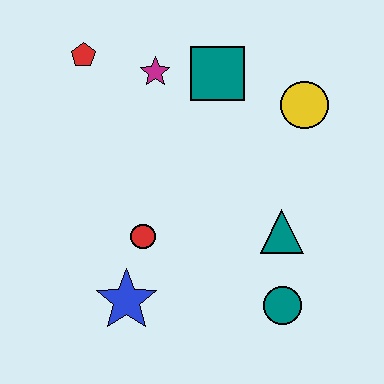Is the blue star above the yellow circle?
No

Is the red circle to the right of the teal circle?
No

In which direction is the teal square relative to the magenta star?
The teal square is to the right of the magenta star.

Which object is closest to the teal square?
The magenta star is closest to the teal square.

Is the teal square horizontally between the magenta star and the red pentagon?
No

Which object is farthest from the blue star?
The yellow circle is farthest from the blue star.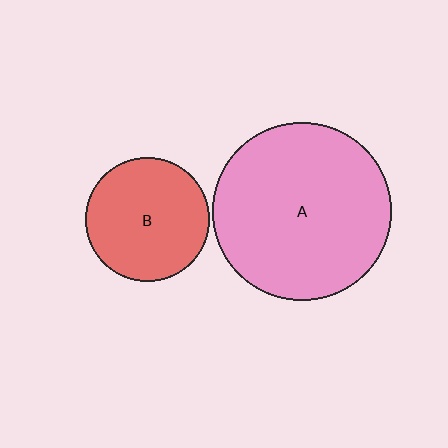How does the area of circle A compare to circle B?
Approximately 2.1 times.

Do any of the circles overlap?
No, none of the circles overlap.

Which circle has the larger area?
Circle A (pink).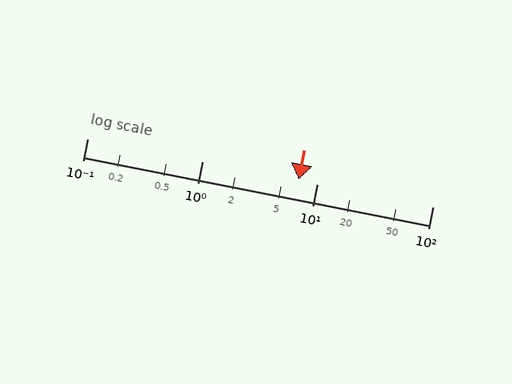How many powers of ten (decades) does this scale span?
The scale spans 3 decades, from 0.1 to 100.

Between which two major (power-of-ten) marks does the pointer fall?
The pointer is between 1 and 10.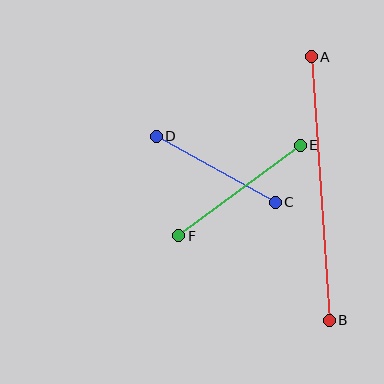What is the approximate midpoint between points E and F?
The midpoint is at approximately (240, 191) pixels.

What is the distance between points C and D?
The distance is approximately 136 pixels.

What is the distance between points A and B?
The distance is approximately 264 pixels.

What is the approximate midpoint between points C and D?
The midpoint is at approximately (216, 169) pixels.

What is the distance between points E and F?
The distance is approximately 151 pixels.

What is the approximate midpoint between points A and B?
The midpoint is at approximately (320, 189) pixels.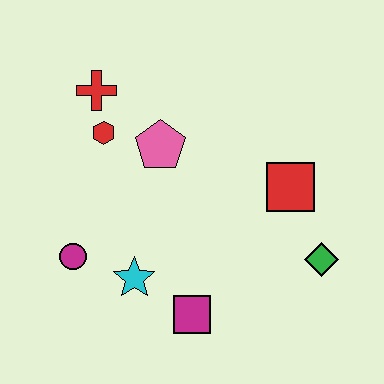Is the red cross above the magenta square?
Yes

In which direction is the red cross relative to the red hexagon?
The red cross is above the red hexagon.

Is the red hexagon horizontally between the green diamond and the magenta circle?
Yes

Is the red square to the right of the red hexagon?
Yes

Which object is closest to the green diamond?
The red square is closest to the green diamond.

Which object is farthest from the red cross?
The green diamond is farthest from the red cross.